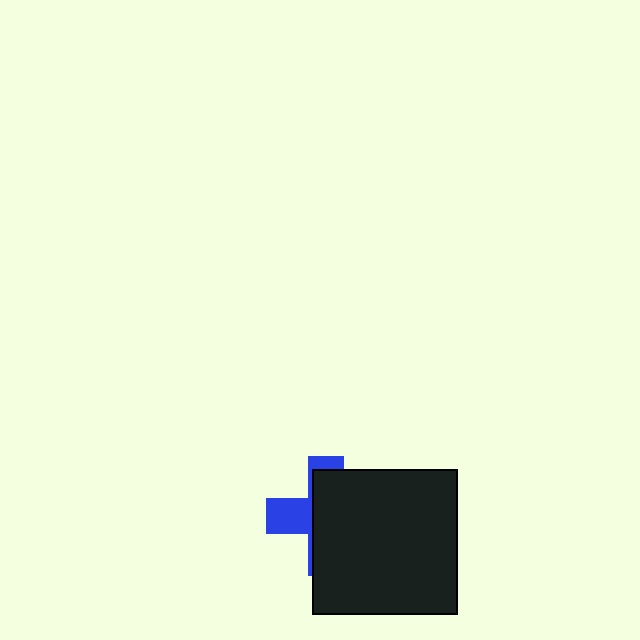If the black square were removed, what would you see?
You would see the complete blue cross.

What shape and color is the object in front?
The object in front is a black square.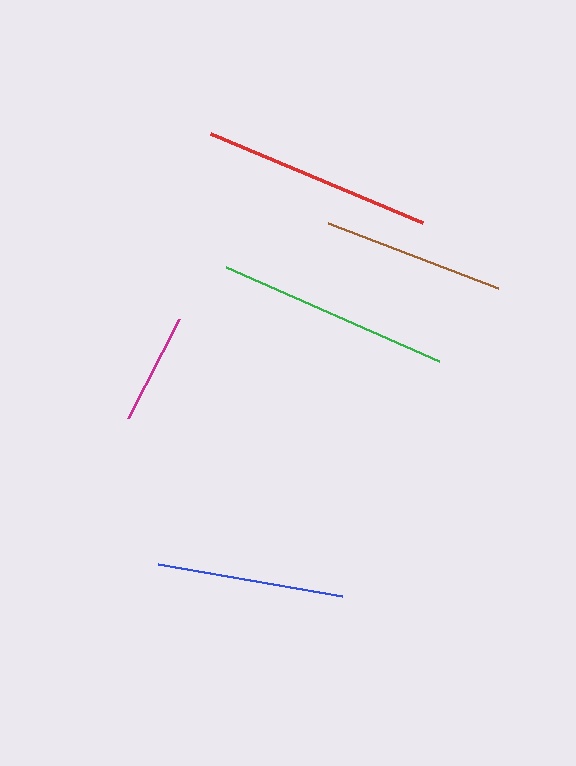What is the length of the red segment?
The red segment is approximately 230 pixels long.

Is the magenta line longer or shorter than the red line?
The red line is longer than the magenta line.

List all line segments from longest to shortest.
From longest to shortest: green, red, blue, brown, magenta.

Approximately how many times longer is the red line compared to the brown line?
The red line is approximately 1.3 times the length of the brown line.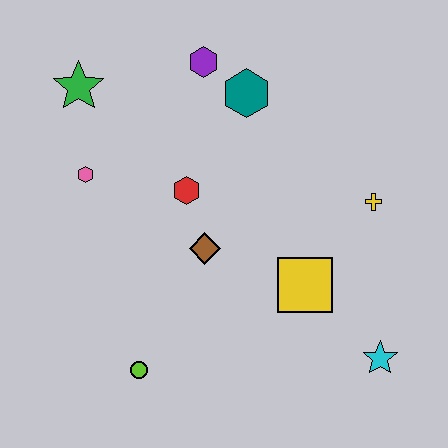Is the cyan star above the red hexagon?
No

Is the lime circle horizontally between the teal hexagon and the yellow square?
No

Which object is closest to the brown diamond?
The red hexagon is closest to the brown diamond.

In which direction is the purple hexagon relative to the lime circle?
The purple hexagon is above the lime circle.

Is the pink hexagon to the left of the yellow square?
Yes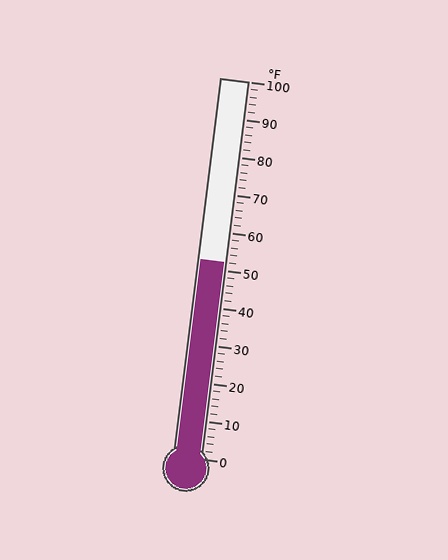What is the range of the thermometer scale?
The thermometer scale ranges from 0°F to 100°F.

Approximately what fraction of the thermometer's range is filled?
The thermometer is filled to approximately 50% of its range.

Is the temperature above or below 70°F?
The temperature is below 70°F.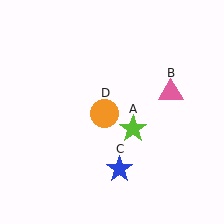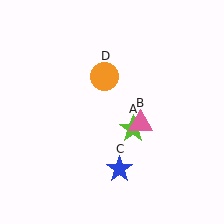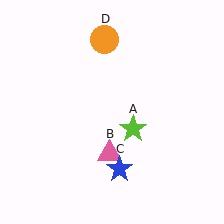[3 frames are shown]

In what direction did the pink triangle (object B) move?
The pink triangle (object B) moved down and to the left.